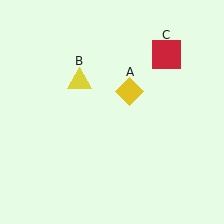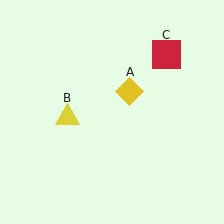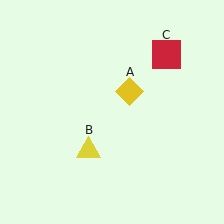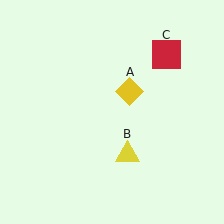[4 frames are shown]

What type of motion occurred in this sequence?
The yellow triangle (object B) rotated counterclockwise around the center of the scene.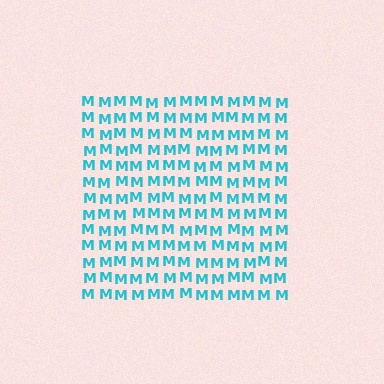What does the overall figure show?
The overall figure shows a square.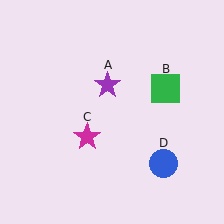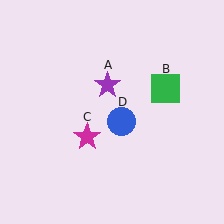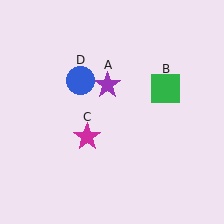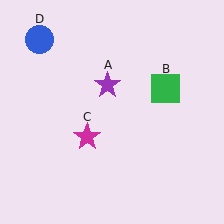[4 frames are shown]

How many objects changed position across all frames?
1 object changed position: blue circle (object D).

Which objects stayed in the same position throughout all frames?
Purple star (object A) and green square (object B) and magenta star (object C) remained stationary.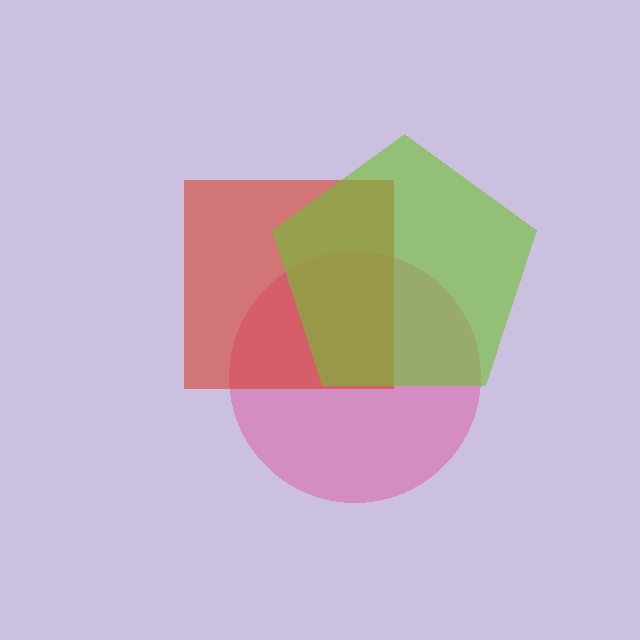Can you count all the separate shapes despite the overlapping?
Yes, there are 3 separate shapes.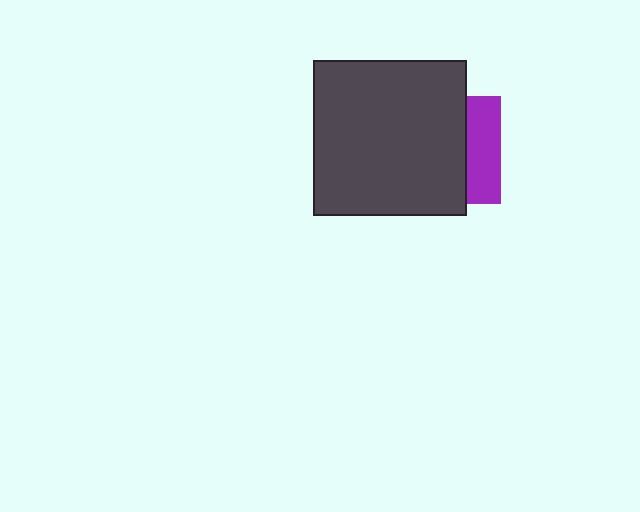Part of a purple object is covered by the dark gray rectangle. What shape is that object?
It is a square.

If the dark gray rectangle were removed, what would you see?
You would see the complete purple square.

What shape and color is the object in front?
The object in front is a dark gray rectangle.